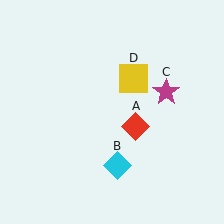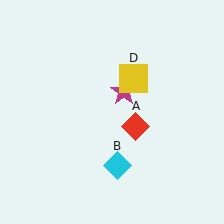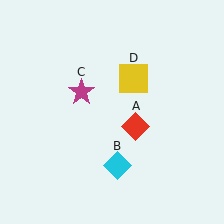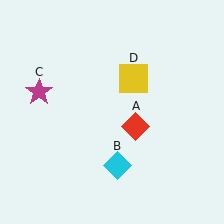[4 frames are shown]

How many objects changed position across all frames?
1 object changed position: magenta star (object C).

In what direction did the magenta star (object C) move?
The magenta star (object C) moved left.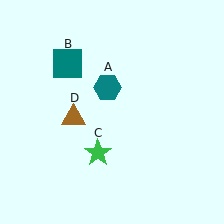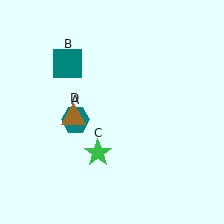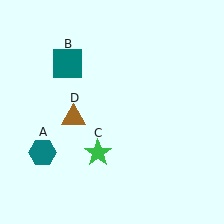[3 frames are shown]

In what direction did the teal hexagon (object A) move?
The teal hexagon (object A) moved down and to the left.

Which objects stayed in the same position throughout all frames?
Teal square (object B) and green star (object C) and brown triangle (object D) remained stationary.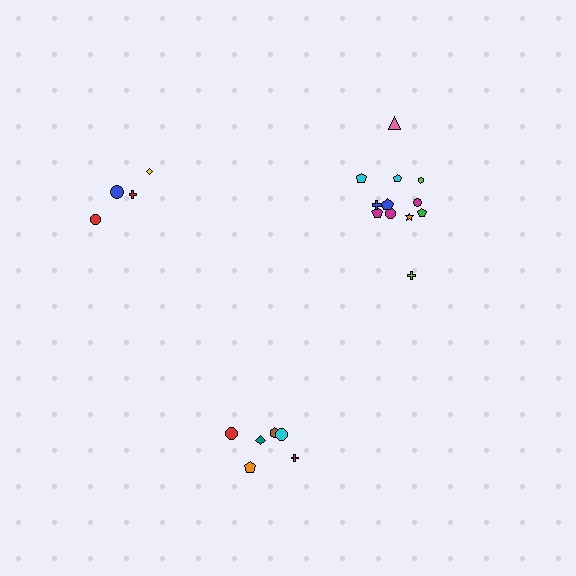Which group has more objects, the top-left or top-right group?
The top-right group.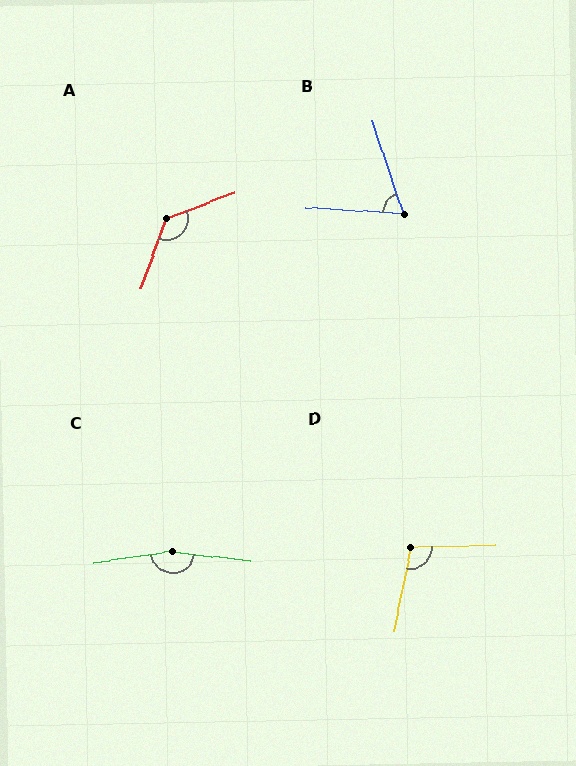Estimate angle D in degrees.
Approximately 103 degrees.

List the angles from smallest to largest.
B (68°), D (103°), A (131°), C (165°).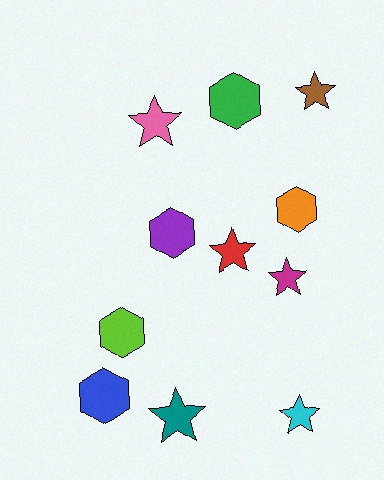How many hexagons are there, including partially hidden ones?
There are 5 hexagons.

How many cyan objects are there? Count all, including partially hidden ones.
There is 1 cyan object.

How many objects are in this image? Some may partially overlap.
There are 11 objects.